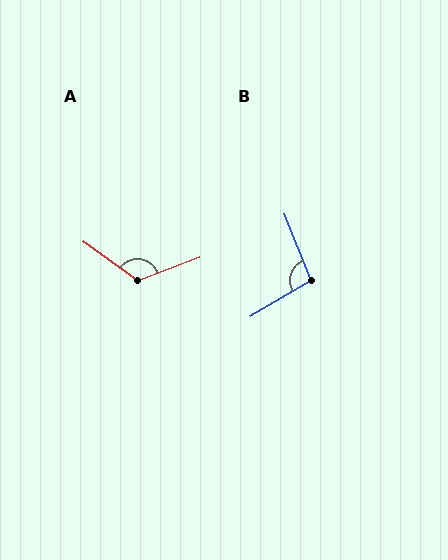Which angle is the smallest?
B, at approximately 99 degrees.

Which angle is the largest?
A, at approximately 123 degrees.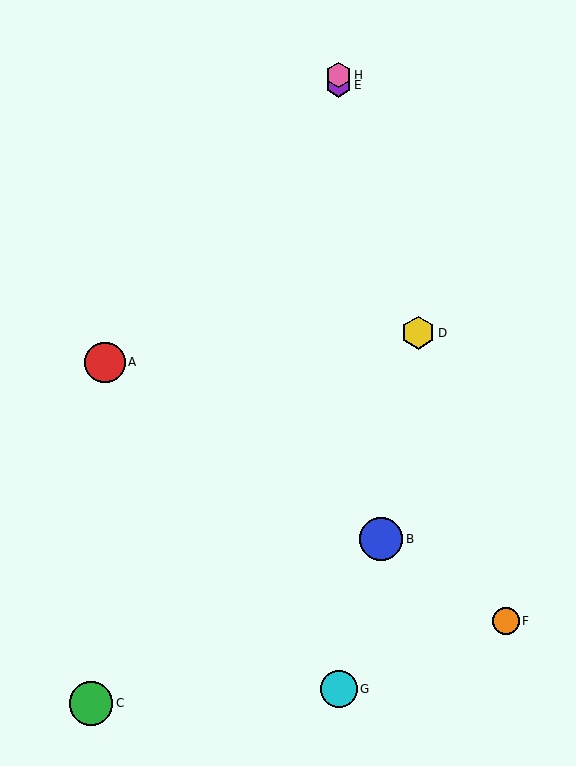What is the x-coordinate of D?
Object D is at x≈418.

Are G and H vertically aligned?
Yes, both are at x≈339.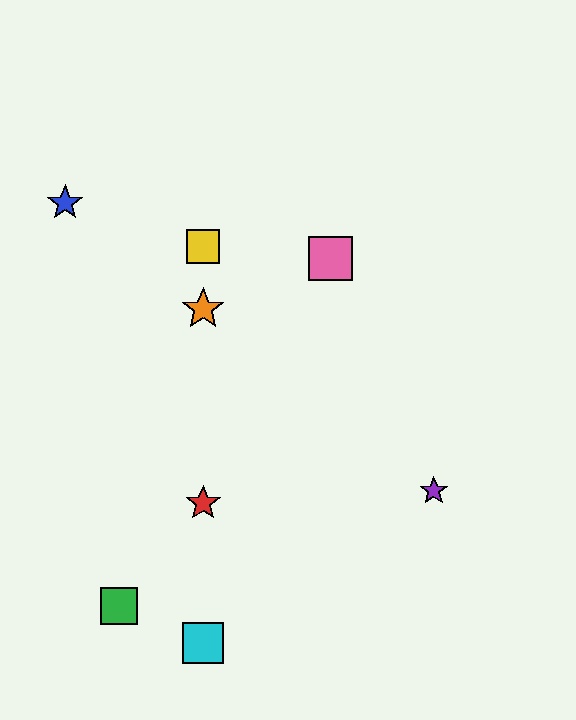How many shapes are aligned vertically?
4 shapes (the red star, the yellow square, the orange star, the cyan square) are aligned vertically.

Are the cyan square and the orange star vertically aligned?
Yes, both are at x≈203.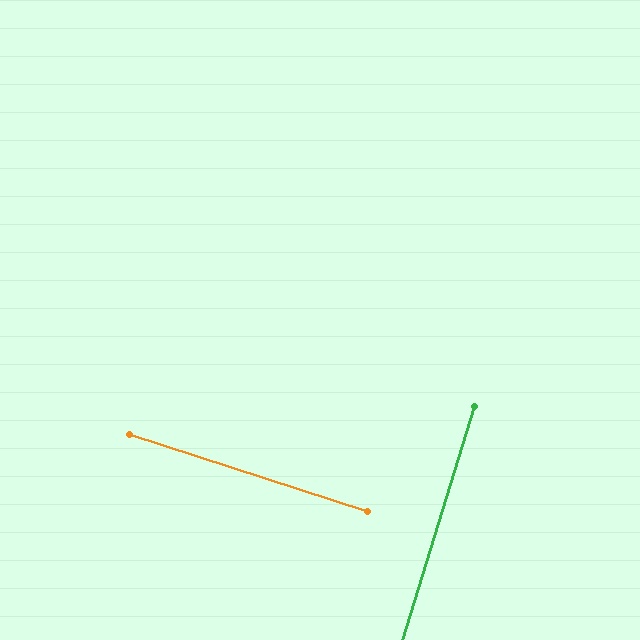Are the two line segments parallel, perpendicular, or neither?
Perpendicular — they meet at approximately 89°.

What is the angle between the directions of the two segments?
Approximately 89 degrees.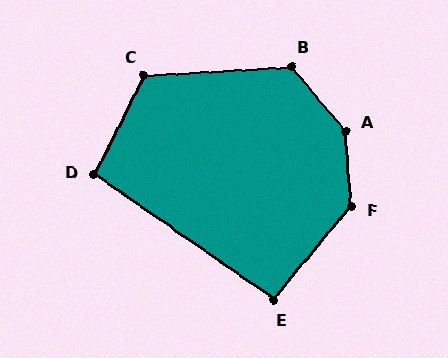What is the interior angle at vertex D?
Approximately 98 degrees (obtuse).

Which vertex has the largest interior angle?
A, at approximately 144 degrees.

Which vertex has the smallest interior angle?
E, at approximately 95 degrees.